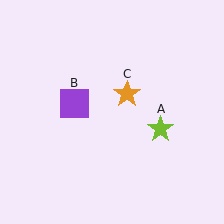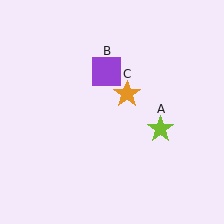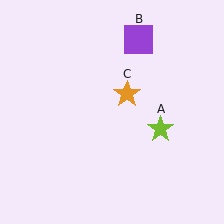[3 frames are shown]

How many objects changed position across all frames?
1 object changed position: purple square (object B).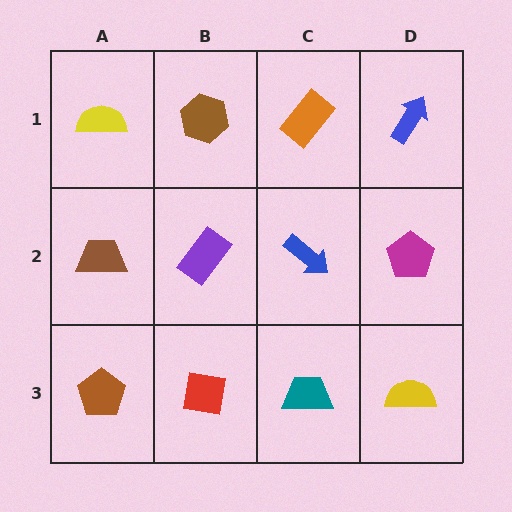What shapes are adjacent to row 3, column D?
A magenta pentagon (row 2, column D), a teal trapezoid (row 3, column C).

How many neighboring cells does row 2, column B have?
4.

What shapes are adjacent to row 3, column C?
A blue arrow (row 2, column C), a red square (row 3, column B), a yellow semicircle (row 3, column D).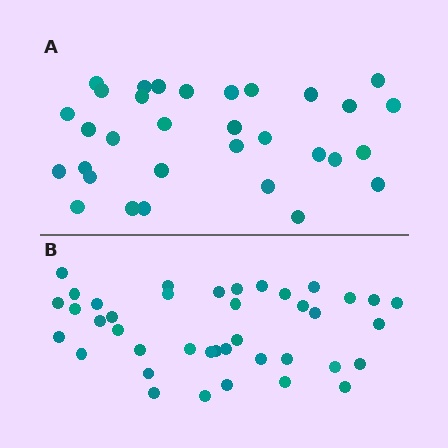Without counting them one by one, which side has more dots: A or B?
Region B (the bottom region) has more dots.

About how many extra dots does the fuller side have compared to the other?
Region B has roughly 8 or so more dots than region A.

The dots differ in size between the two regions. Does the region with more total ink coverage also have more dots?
No. Region A has more total ink coverage because its dots are larger, but region B actually contains more individual dots. Total area can be misleading — the number of items is what matters here.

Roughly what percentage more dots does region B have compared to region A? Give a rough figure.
About 25% more.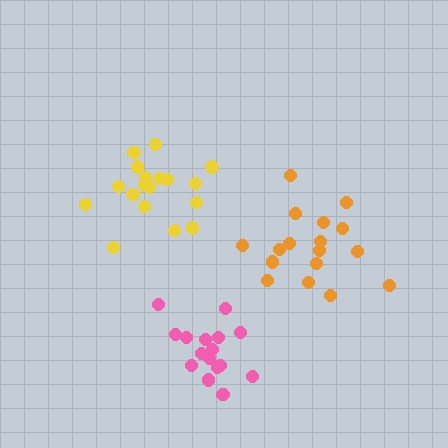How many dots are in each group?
Group 1: 18 dots, Group 2: 17 dots, Group 3: 16 dots (51 total).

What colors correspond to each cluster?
The clusters are colored: yellow, orange, pink.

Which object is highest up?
The yellow cluster is topmost.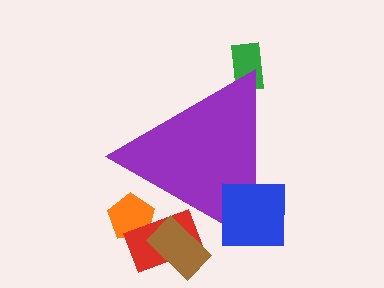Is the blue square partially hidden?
No, the blue square is fully visible.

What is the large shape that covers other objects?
A purple triangle.